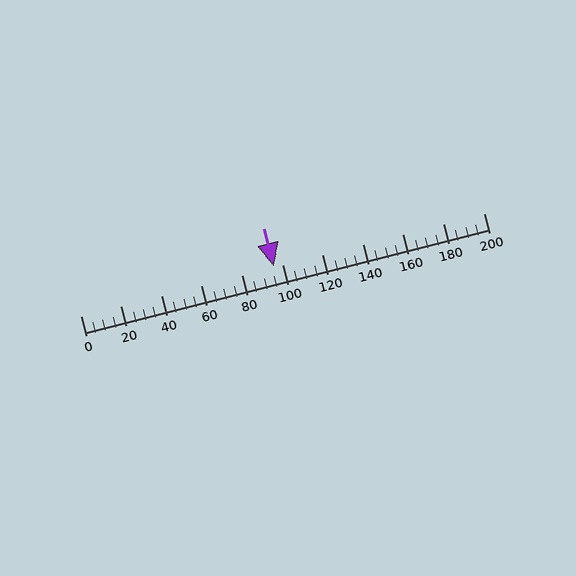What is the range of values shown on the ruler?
The ruler shows values from 0 to 200.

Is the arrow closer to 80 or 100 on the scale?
The arrow is closer to 100.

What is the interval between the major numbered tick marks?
The major tick marks are spaced 20 units apart.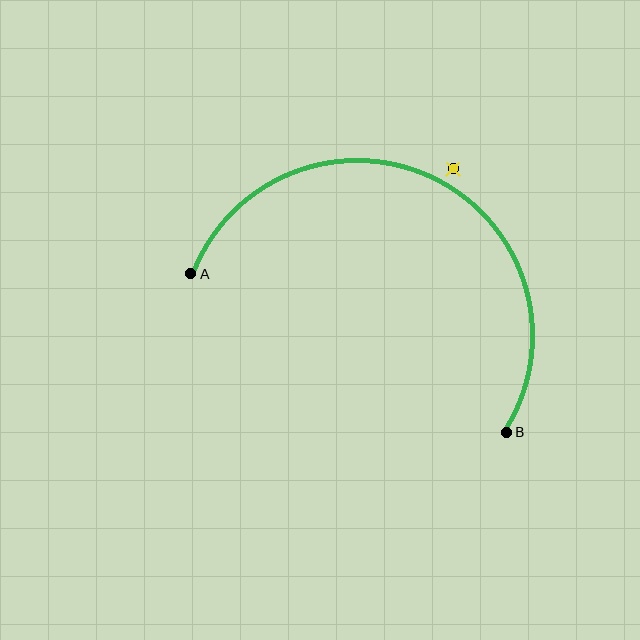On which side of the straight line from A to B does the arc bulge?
The arc bulges above the straight line connecting A and B.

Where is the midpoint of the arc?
The arc midpoint is the point on the curve farthest from the straight line joining A and B. It sits above that line.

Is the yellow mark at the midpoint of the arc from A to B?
No — the yellow mark does not lie on the arc at all. It sits slightly outside the curve.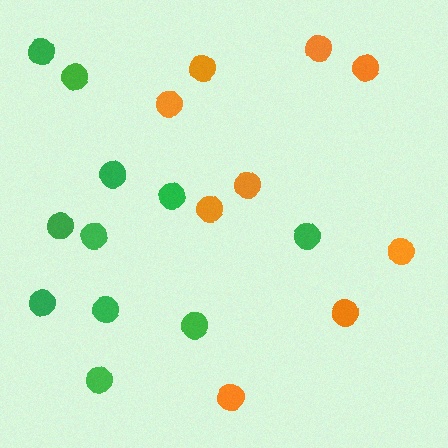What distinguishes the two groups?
There are 2 groups: one group of green circles (11) and one group of orange circles (9).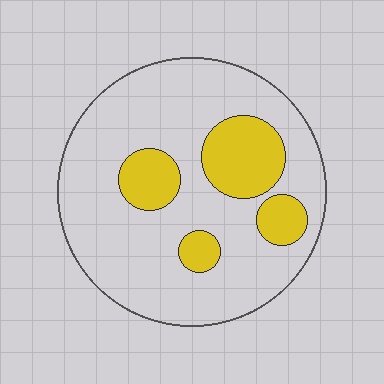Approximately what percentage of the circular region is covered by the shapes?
Approximately 20%.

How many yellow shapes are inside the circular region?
4.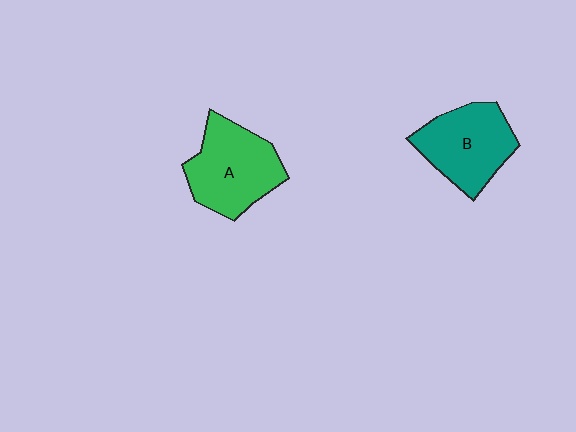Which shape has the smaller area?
Shape B (teal).